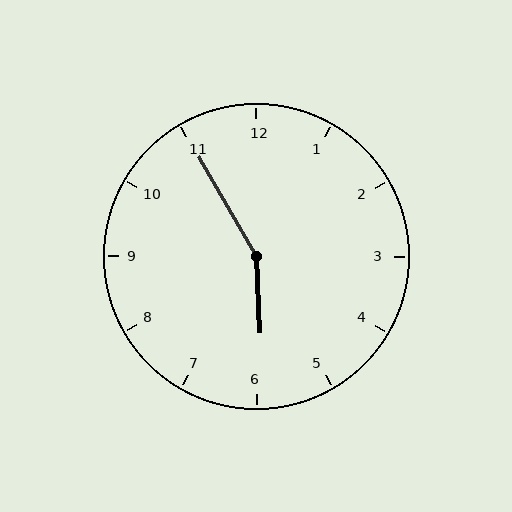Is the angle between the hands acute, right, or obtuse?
It is obtuse.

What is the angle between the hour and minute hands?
Approximately 152 degrees.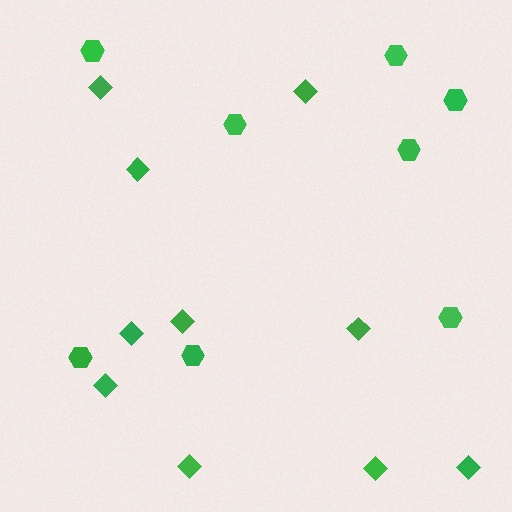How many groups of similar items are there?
There are 2 groups: one group of hexagons (8) and one group of diamonds (10).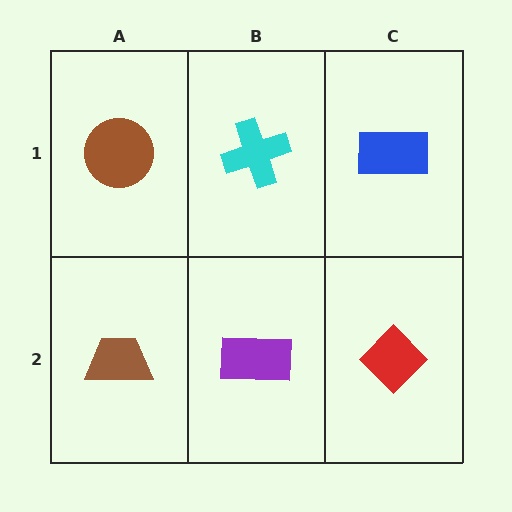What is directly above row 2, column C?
A blue rectangle.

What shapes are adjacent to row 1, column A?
A brown trapezoid (row 2, column A), a cyan cross (row 1, column B).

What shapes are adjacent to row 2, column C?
A blue rectangle (row 1, column C), a purple rectangle (row 2, column B).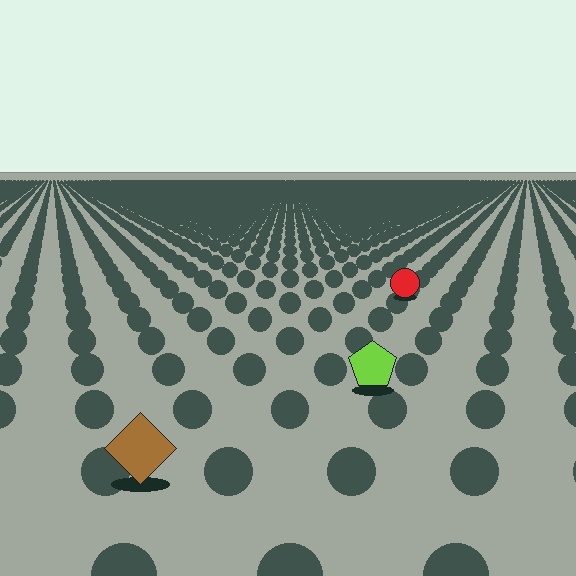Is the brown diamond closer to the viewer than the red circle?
Yes. The brown diamond is closer — you can tell from the texture gradient: the ground texture is coarser near it.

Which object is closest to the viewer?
The brown diamond is closest. The texture marks near it are larger and more spread out.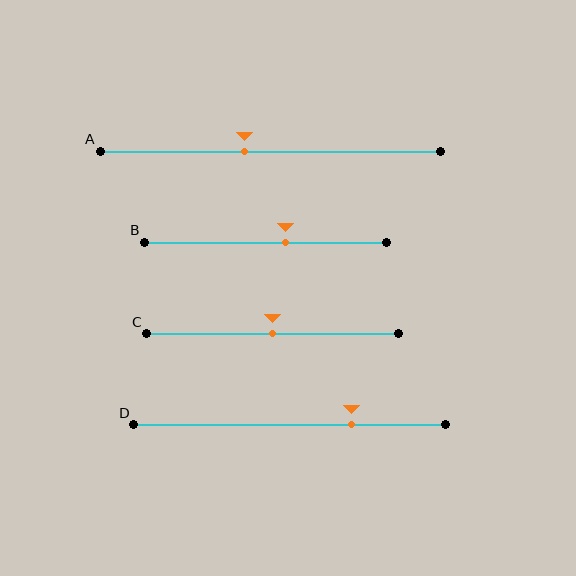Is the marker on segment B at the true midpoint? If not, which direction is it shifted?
No, the marker on segment B is shifted to the right by about 8% of the segment length.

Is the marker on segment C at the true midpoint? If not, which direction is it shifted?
Yes, the marker on segment C is at the true midpoint.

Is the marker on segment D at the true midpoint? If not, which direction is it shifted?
No, the marker on segment D is shifted to the right by about 20% of the segment length.